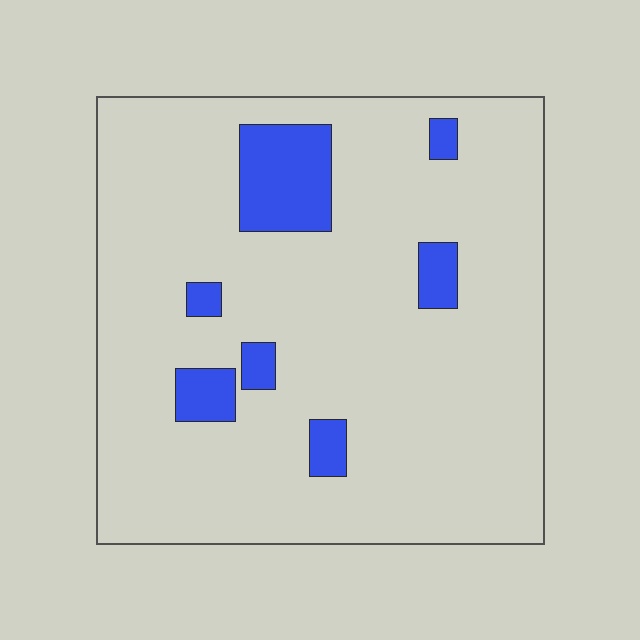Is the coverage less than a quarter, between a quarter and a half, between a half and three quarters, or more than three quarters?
Less than a quarter.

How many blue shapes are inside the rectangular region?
7.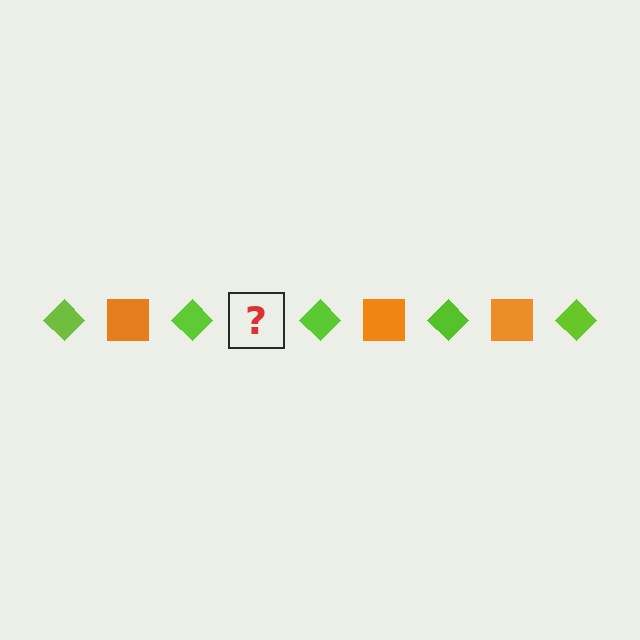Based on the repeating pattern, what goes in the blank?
The blank should be an orange square.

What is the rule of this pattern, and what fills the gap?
The rule is that the pattern alternates between lime diamond and orange square. The gap should be filled with an orange square.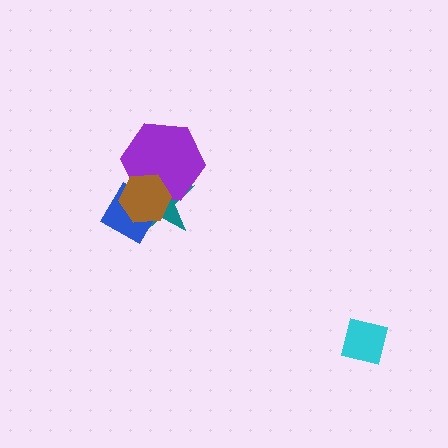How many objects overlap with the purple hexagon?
3 objects overlap with the purple hexagon.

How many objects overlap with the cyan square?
0 objects overlap with the cyan square.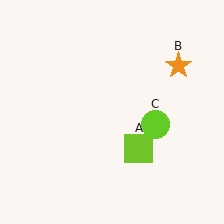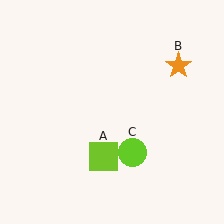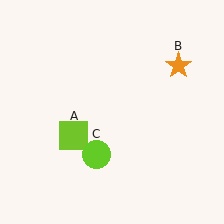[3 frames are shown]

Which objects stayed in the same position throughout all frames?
Orange star (object B) remained stationary.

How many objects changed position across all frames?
2 objects changed position: lime square (object A), lime circle (object C).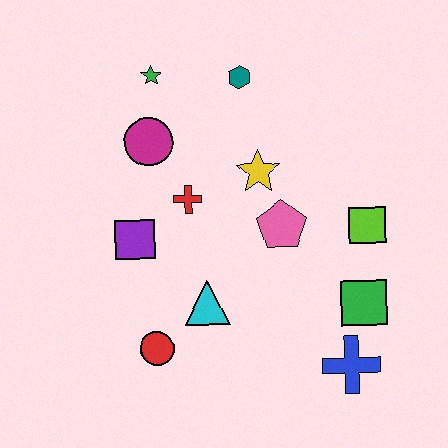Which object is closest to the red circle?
The cyan triangle is closest to the red circle.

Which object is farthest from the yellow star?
The blue cross is farthest from the yellow star.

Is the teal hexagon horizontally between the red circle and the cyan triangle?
No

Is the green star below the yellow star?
No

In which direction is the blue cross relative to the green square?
The blue cross is below the green square.